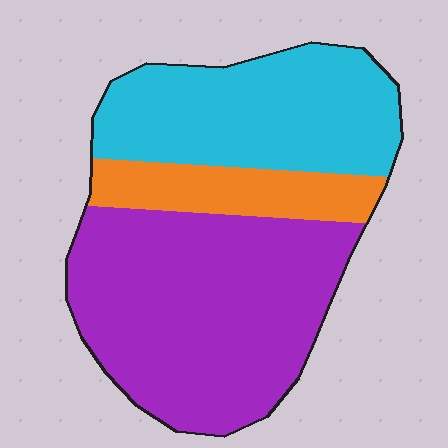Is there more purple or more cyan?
Purple.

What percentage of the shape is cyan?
Cyan takes up about one third (1/3) of the shape.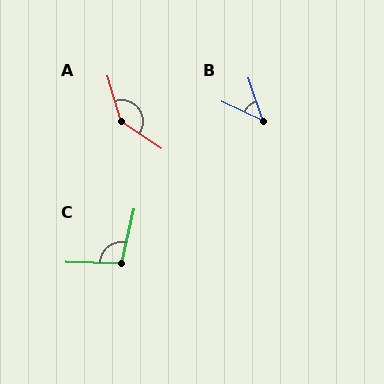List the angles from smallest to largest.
B (47°), C (102°), A (141°).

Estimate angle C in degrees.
Approximately 102 degrees.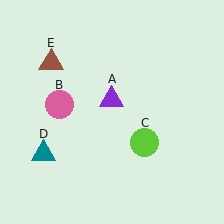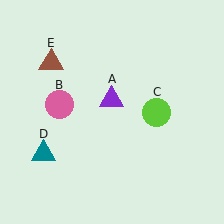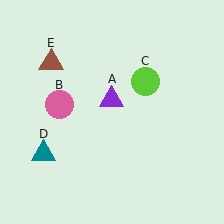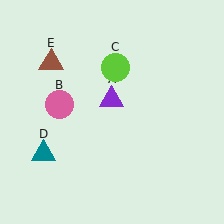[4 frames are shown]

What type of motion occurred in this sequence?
The lime circle (object C) rotated counterclockwise around the center of the scene.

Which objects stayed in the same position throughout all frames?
Purple triangle (object A) and pink circle (object B) and teal triangle (object D) and brown triangle (object E) remained stationary.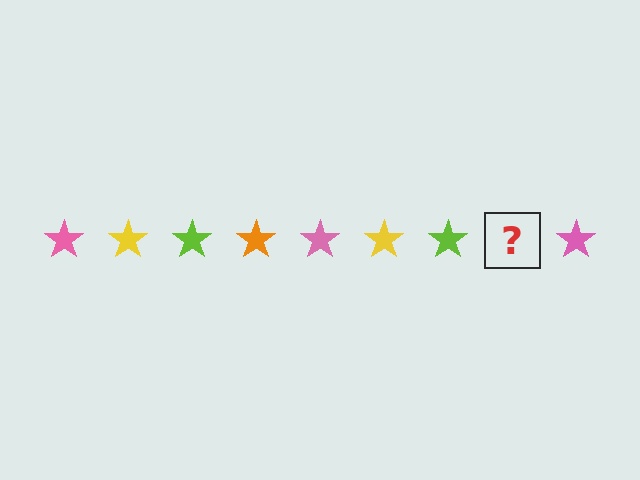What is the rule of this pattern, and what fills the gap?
The rule is that the pattern cycles through pink, yellow, lime, orange stars. The gap should be filled with an orange star.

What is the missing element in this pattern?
The missing element is an orange star.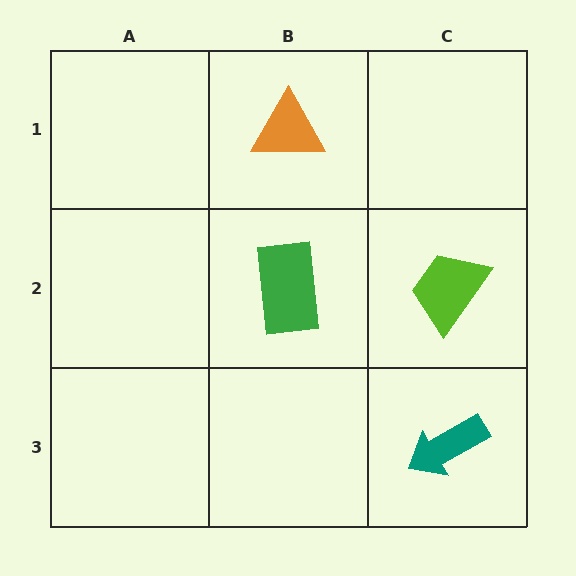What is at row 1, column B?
An orange triangle.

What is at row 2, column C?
A lime trapezoid.